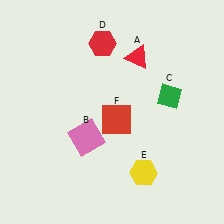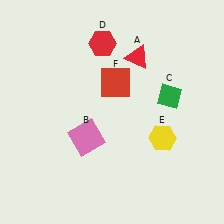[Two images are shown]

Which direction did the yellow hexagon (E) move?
The yellow hexagon (E) moved up.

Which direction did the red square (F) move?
The red square (F) moved up.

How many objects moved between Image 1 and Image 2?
2 objects moved between the two images.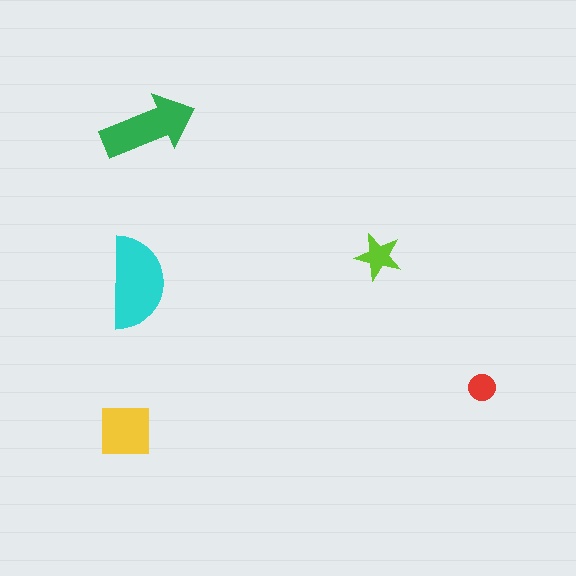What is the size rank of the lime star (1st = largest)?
4th.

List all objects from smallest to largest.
The red circle, the lime star, the yellow square, the green arrow, the cyan semicircle.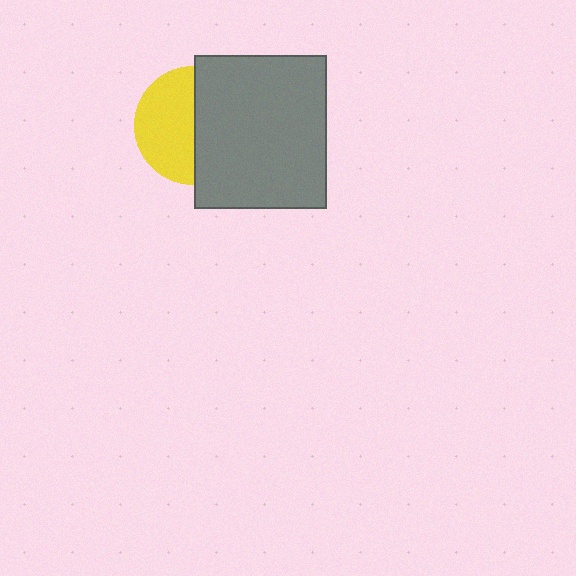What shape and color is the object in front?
The object in front is a gray rectangle.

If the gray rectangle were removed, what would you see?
You would see the complete yellow circle.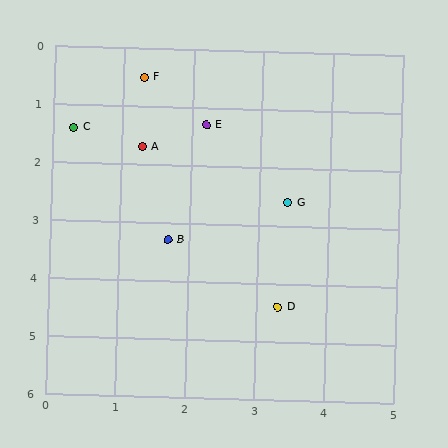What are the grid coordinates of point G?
Point G is at approximately (3.4, 2.6).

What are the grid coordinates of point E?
Point E is at approximately (2.2, 1.3).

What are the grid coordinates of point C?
Point C is at approximately (0.3, 1.4).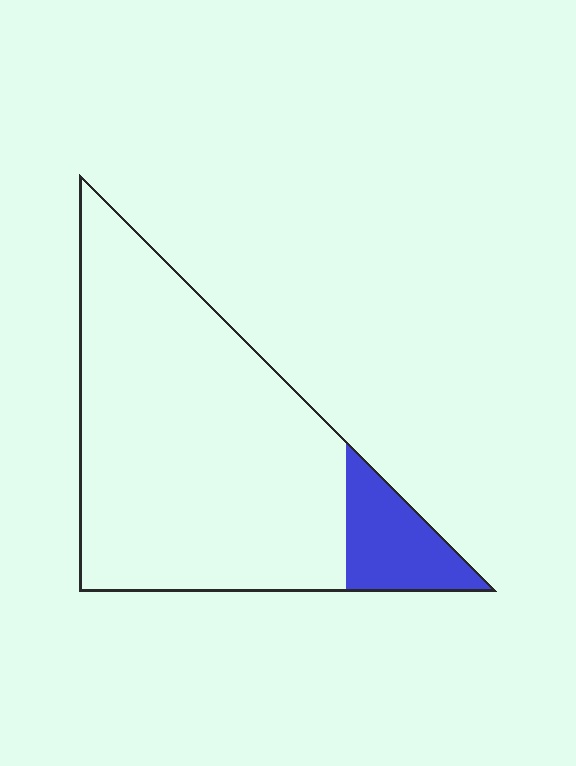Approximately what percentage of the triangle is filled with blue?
Approximately 15%.